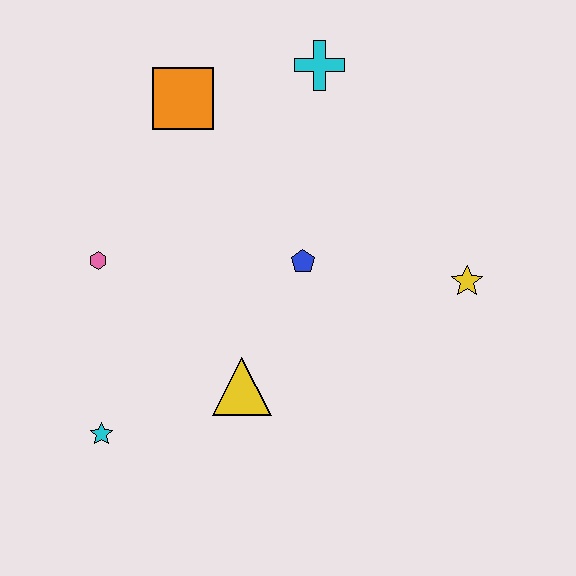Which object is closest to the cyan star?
The yellow triangle is closest to the cyan star.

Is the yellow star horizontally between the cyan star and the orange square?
No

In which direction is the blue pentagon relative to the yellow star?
The blue pentagon is to the left of the yellow star.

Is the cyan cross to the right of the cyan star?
Yes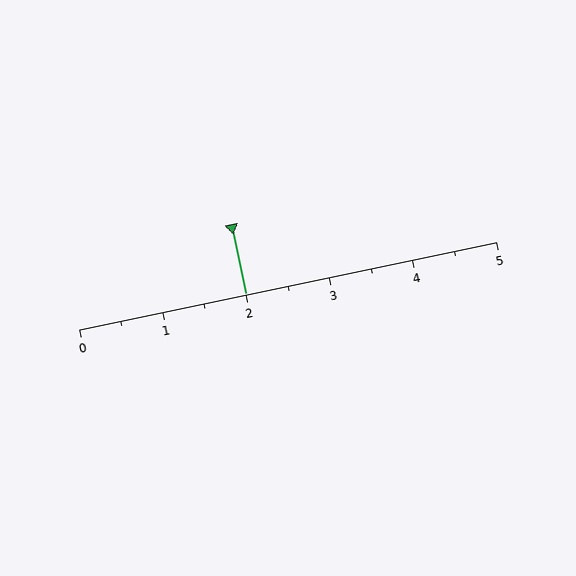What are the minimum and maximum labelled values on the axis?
The axis runs from 0 to 5.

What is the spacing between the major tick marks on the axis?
The major ticks are spaced 1 apart.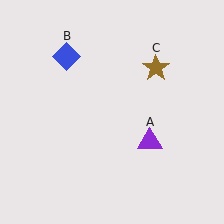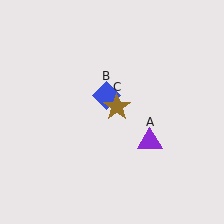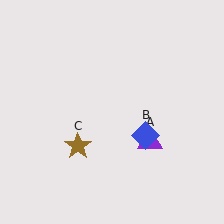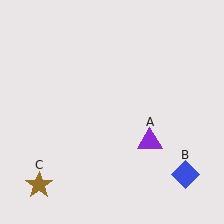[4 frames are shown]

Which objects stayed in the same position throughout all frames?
Purple triangle (object A) remained stationary.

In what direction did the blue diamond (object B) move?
The blue diamond (object B) moved down and to the right.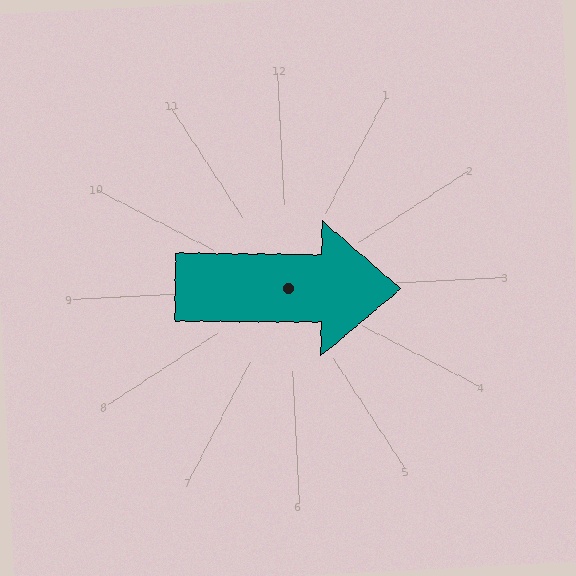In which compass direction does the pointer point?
East.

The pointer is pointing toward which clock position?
Roughly 3 o'clock.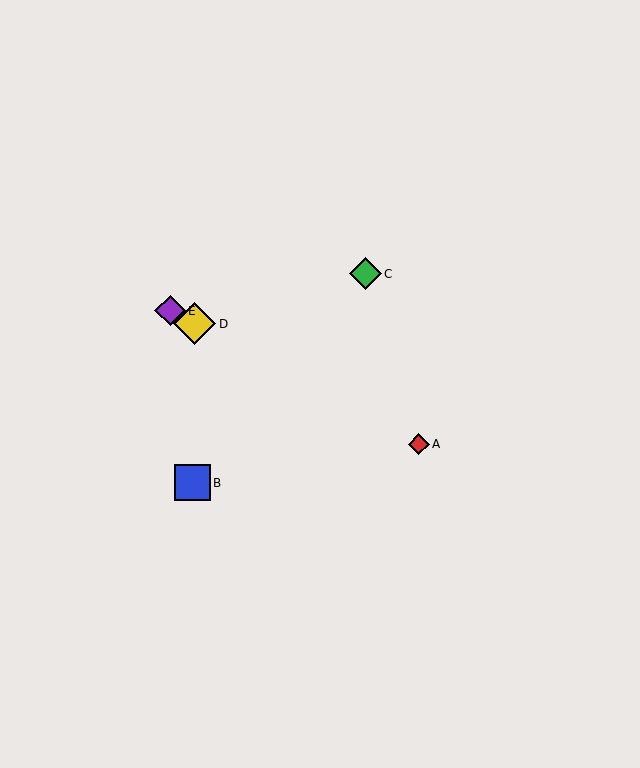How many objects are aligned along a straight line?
3 objects (A, D, E) are aligned along a straight line.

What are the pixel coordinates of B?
Object B is at (192, 483).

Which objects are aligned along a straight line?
Objects A, D, E are aligned along a straight line.